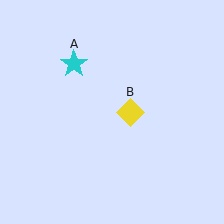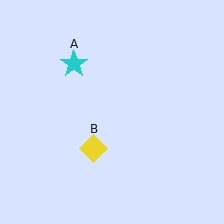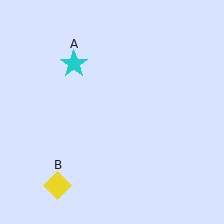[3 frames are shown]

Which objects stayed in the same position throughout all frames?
Cyan star (object A) remained stationary.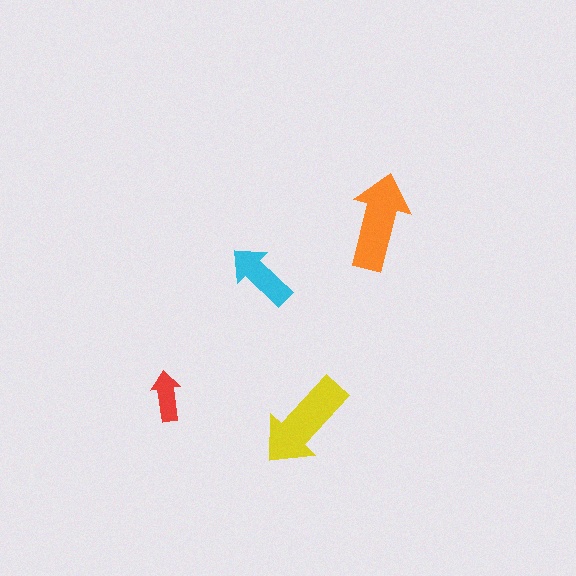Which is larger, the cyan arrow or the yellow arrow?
The yellow one.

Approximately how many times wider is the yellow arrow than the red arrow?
About 2 times wider.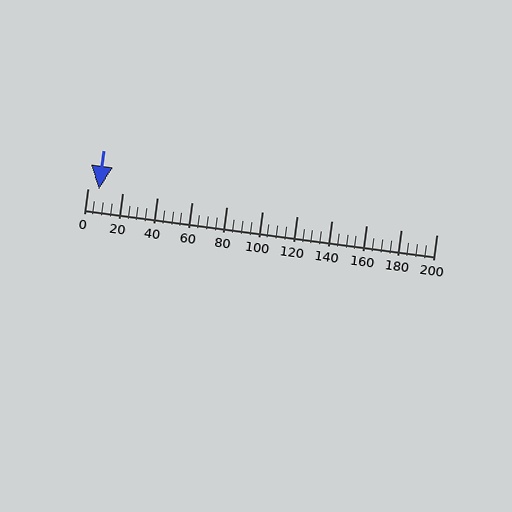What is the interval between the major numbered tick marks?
The major tick marks are spaced 20 units apart.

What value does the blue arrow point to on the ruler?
The blue arrow points to approximately 7.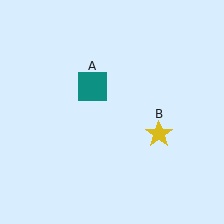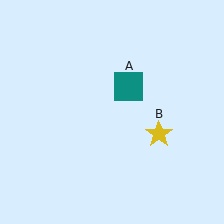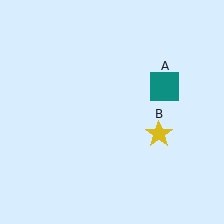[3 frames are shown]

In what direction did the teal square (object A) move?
The teal square (object A) moved right.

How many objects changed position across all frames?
1 object changed position: teal square (object A).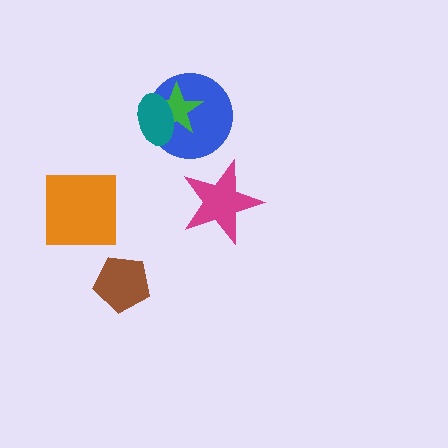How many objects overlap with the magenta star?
0 objects overlap with the magenta star.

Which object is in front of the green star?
The teal ellipse is in front of the green star.